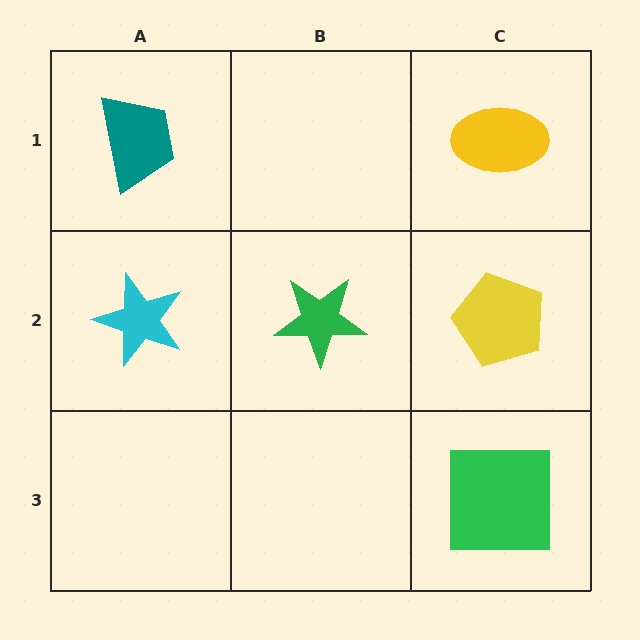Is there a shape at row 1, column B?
No, that cell is empty.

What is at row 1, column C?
A yellow ellipse.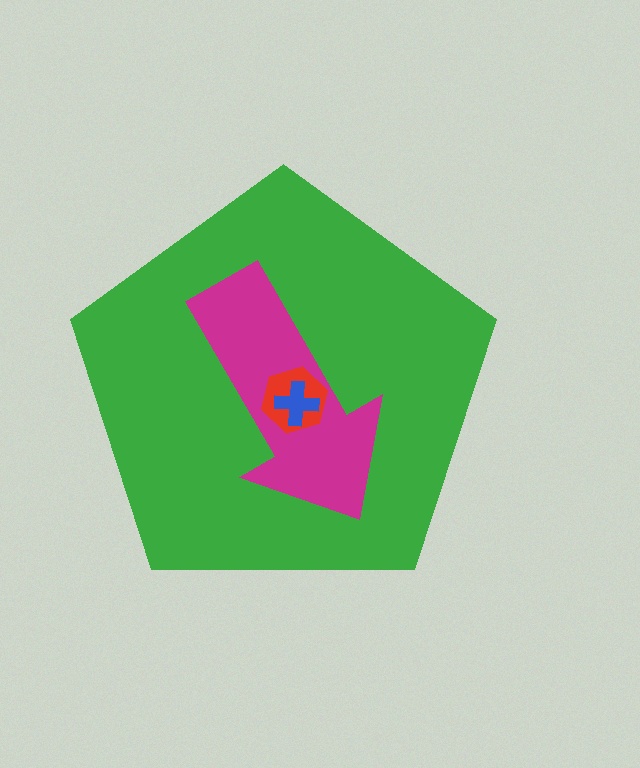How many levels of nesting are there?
4.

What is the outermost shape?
The green pentagon.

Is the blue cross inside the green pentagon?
Yes.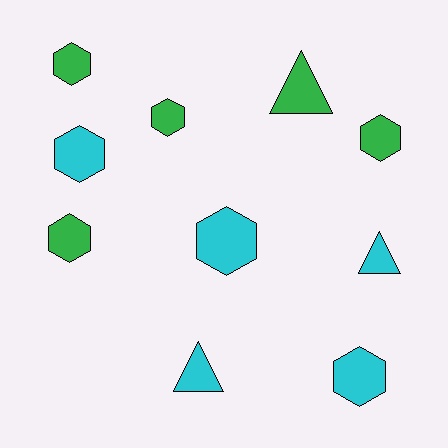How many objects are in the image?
There are 10 objects.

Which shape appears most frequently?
Hexagon, with 7 objects.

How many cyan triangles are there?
There are 2 cyan triangles.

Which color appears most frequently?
Green, with 5 objects.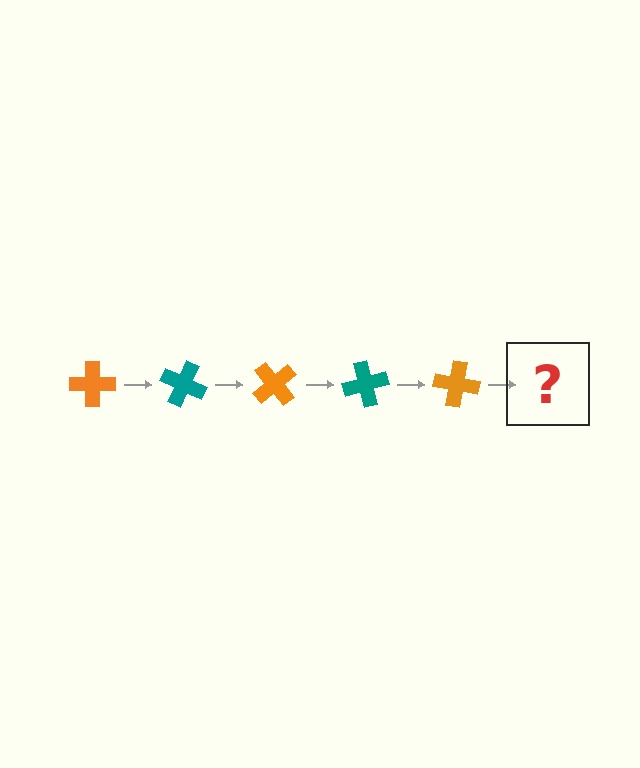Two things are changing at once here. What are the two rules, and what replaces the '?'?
The two rules are that it rotates 25 degrees each step and the color cycles through orange and teal. The '?' should be a teal cross, rotated 125 degrees from the start.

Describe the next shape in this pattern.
It should be a teal cross, rotated 125 degrees from the start.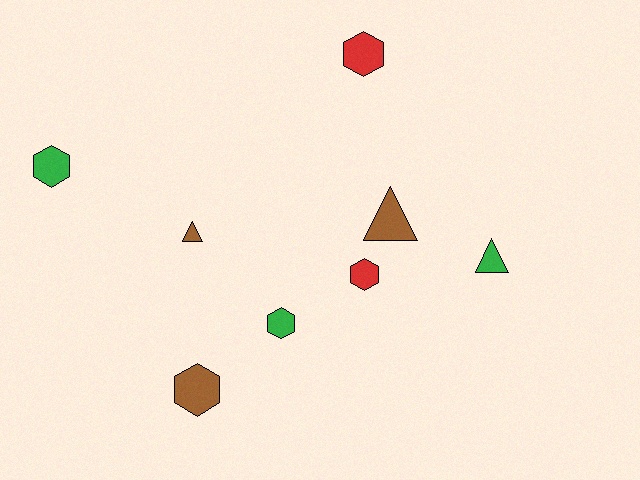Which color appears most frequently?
Brown, with 3 objects.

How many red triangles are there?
There are no red triangles.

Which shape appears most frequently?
Hexagon, with 5 objects.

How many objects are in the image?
There are 8 objects.